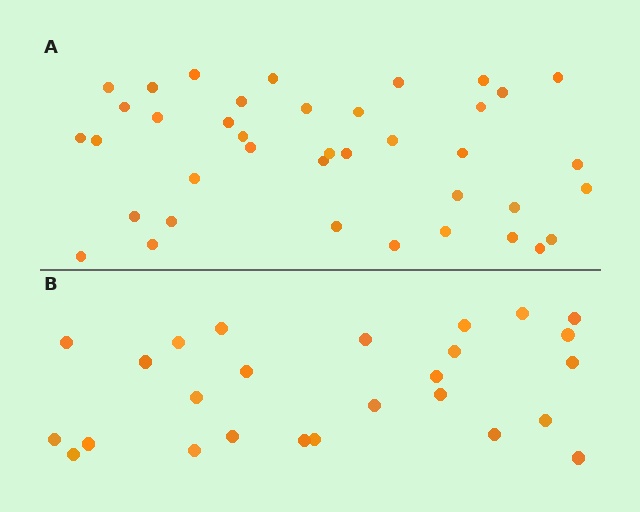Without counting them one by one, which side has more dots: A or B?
Region A (the top region) has more dots.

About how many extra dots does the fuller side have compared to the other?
Region A has approximately 15 more dots than region B.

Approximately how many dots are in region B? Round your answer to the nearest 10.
About 30 dots. (The exact count is 26, which rounds to 30.)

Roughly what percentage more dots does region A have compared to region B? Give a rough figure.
About 50% more.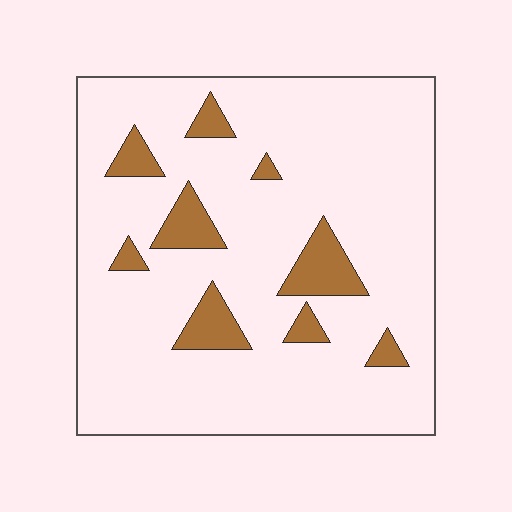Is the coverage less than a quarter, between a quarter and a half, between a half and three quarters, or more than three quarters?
Less than a quarter.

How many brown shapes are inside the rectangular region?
9.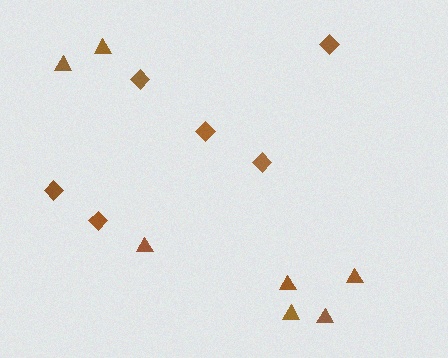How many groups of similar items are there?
There are 2 groups: one group of triangles (7) and one group of diamonds (6).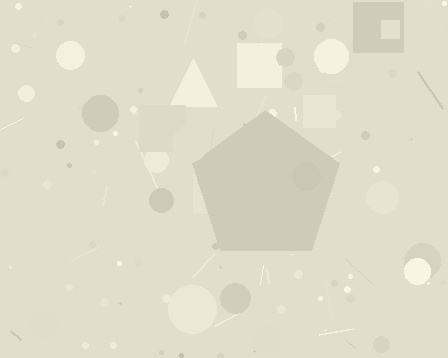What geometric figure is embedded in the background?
A pentagon is embedded in the background.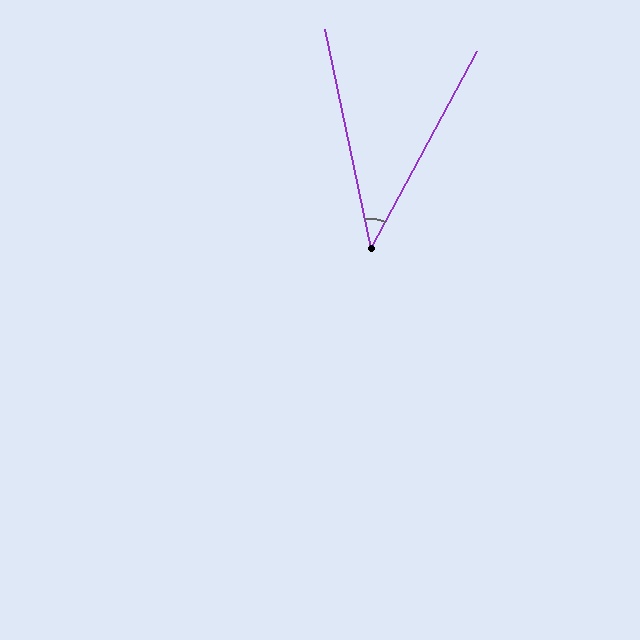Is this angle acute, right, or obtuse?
It is acute.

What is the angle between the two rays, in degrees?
Approximately 40 degrees.